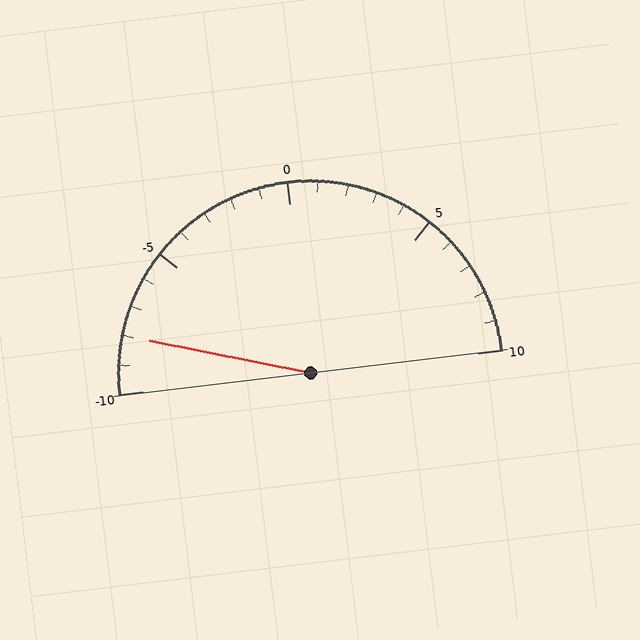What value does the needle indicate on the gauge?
The needle indicates approximately -8.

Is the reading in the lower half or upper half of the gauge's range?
The reading is in the lower half of the range (-10 to 10).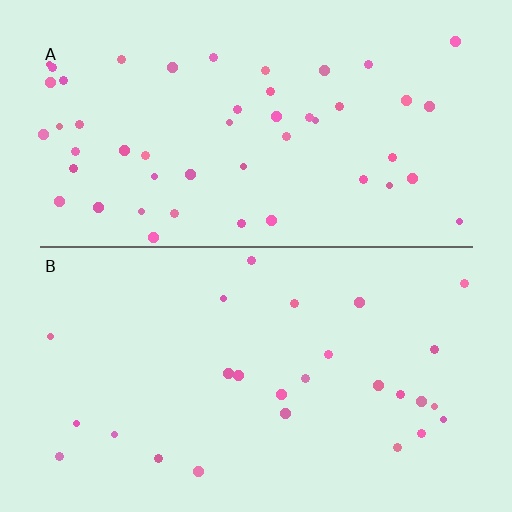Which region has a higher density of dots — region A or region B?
A (the top).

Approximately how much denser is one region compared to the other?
Approximately 1.9× — region A over region B.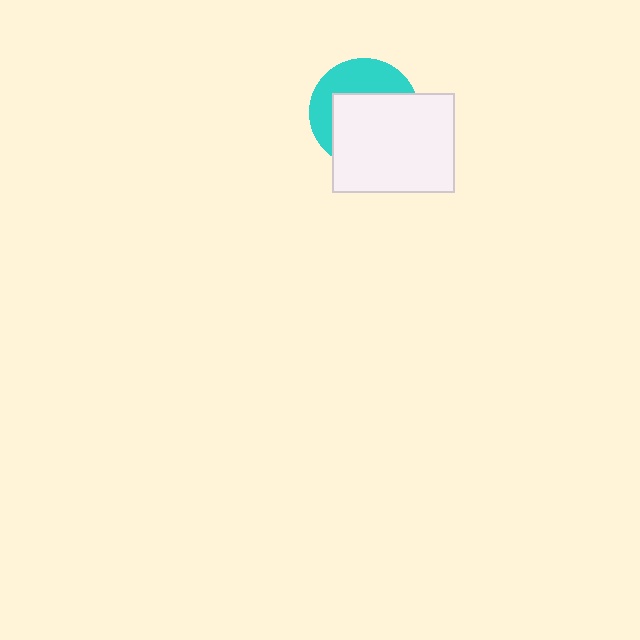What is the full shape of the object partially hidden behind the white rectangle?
The partially hidden object is a cyan circle.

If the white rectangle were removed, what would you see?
You would see the complete cyan circle.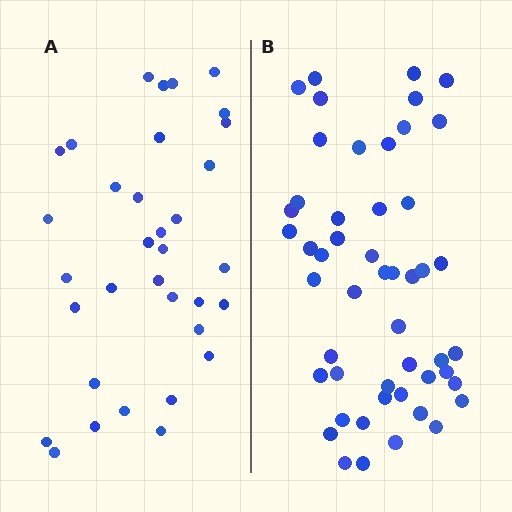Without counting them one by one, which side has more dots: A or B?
Region B (the right region) has more dots.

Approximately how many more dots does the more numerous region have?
Region B has approximately 15 more dots than region A.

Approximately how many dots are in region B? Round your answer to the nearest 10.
About 50 dots.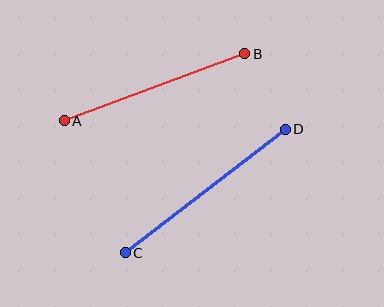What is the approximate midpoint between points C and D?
The midpoint is at approximately (205, 191) pixels.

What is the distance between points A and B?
The distance is approximately 193 pixels.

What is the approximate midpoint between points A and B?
The midpoint is at approximately (154, 87) pixels.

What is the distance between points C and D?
The distance is approximately 202 pixels.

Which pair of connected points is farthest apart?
Points C and D are farthest apart.